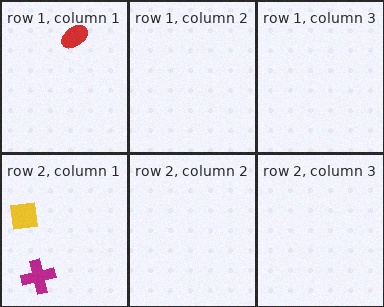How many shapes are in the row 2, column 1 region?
2.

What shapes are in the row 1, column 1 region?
The red ellipse.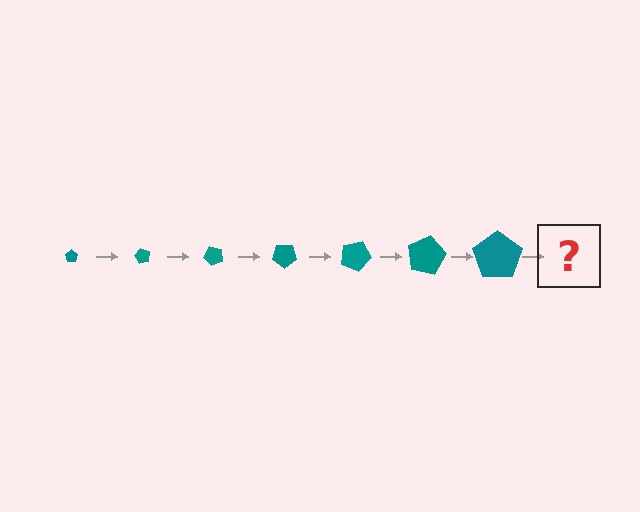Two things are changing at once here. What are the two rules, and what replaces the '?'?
The two rules are that the pentagon grows larger each step and it rotates 60 degrees each step. The '?' should be a pentagon, larger than the previous one and rotated 420 degrees from the start.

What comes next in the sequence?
The next element should be a pentagon, larger than the previous one and rotated 420 degrees from the start.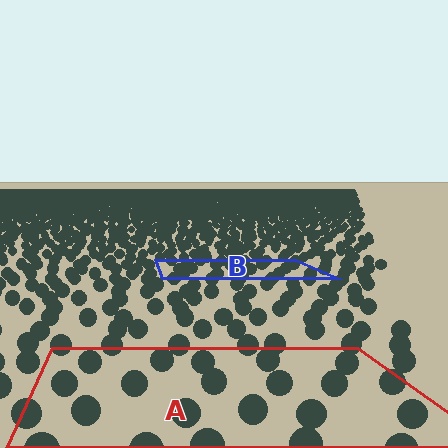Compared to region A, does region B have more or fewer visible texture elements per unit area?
Region B has more texture elements per unit area — they are packed more densely because it is farther away.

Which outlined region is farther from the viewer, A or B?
Region B is farther from the viewer — the texture elements inside it appear smaller and more densely packed.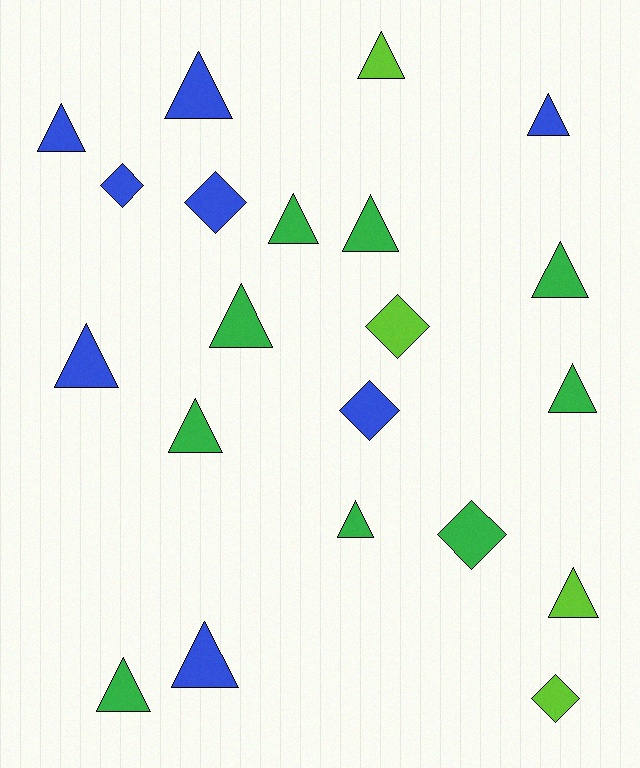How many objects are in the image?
There are 21 objects.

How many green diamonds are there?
There is 1 green diamond.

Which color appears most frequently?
Green, with 9 objects.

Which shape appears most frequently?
Triangle, with 15 objects.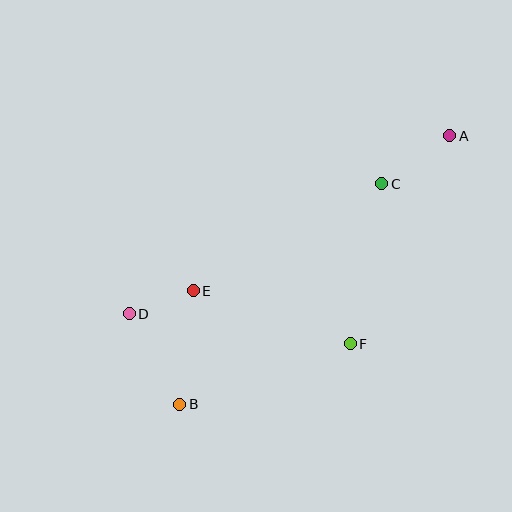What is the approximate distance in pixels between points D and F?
The distance between D and F is approximately 223 pixels.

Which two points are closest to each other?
Points D and E are closest to each other.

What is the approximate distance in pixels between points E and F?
The distance between E and F is approximately 166 pixels.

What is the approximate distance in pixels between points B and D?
The distance between B and D is approximately 104 pixels.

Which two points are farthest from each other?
Points A and B are farthest from each other.